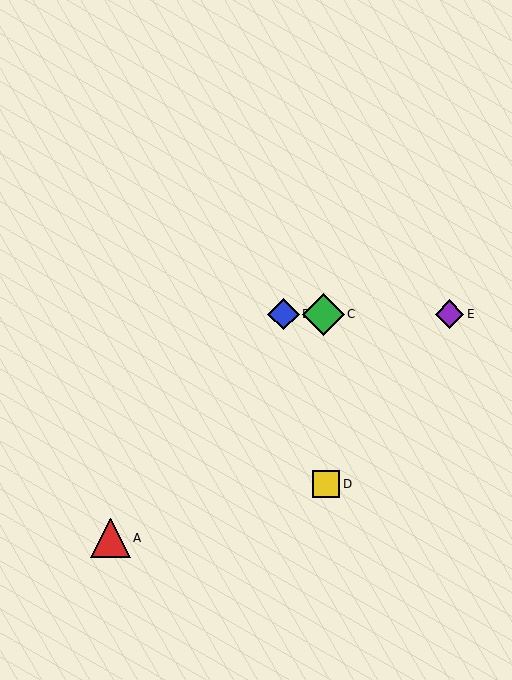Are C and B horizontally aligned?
Yes, both are at y≈314.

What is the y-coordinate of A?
Object A is at y≈538.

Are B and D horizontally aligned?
No, B is at y≈314 and D is at y≈484.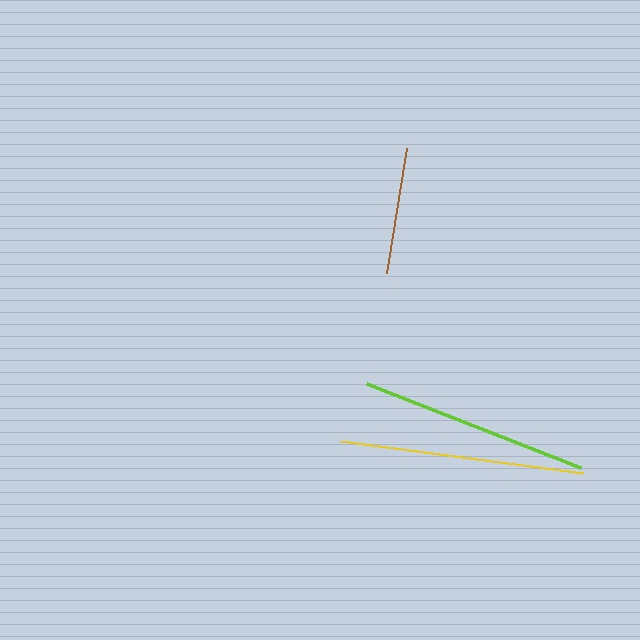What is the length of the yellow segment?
The yellow segment is approximately 244 pixels long.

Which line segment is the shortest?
The brown line is the shortest at approximately 127 pixels.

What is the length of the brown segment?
The brown segment is approximately 127 pixels long.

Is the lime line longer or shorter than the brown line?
The lime line is longer than the brown line.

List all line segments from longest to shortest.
From longest to shortest: yellow, lime, brown.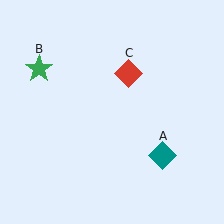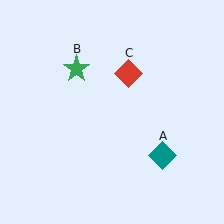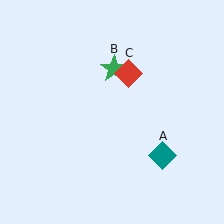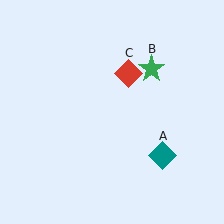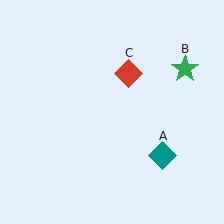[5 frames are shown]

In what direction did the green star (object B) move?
The green star (object B) moved right.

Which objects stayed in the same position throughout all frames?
Teal diamond (object A) and red diamond (object C) remained stationary.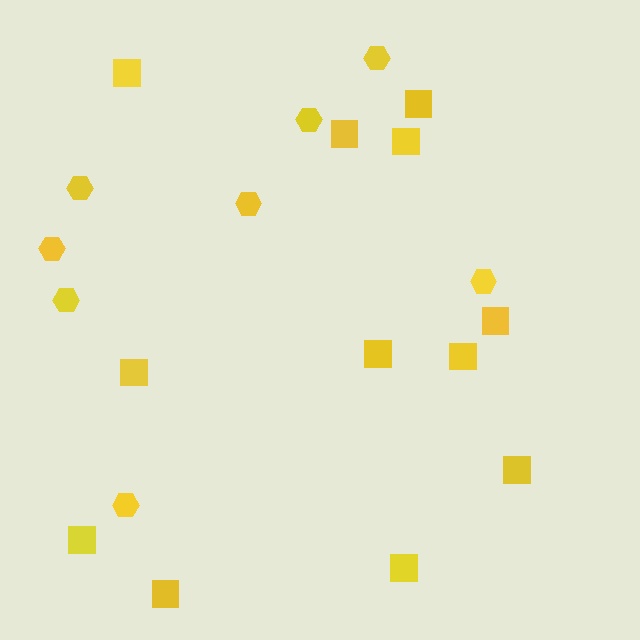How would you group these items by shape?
There are 2 groups: one group of squares (12) and one group of hexagons (8).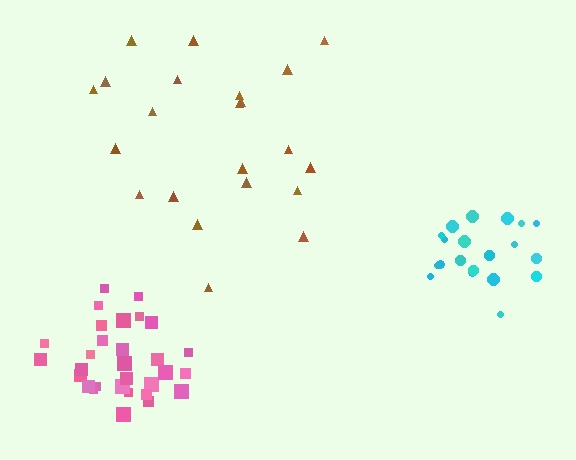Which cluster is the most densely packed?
Pink.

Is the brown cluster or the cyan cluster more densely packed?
Cyan.